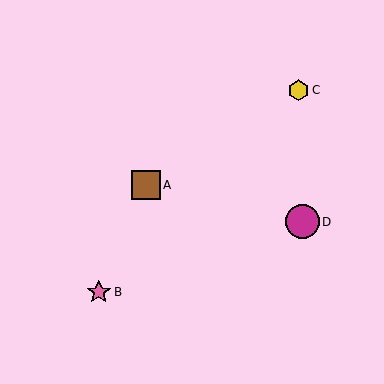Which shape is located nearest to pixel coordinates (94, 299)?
The pink star (labeled B) at (99, 292) is nearest to that location.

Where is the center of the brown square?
The center of the brown square is at (146, 185).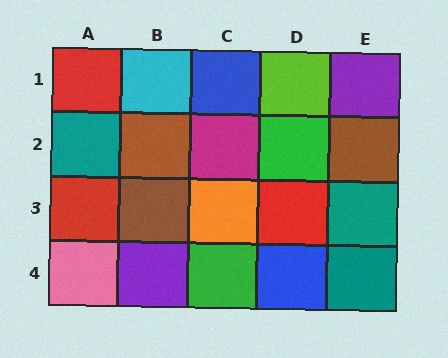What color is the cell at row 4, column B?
Purple.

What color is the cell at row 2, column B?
Brown.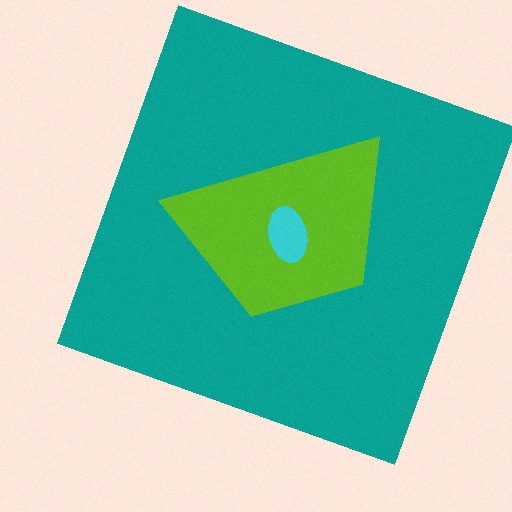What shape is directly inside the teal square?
The lime trapezoid.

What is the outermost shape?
The teal square.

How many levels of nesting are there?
3.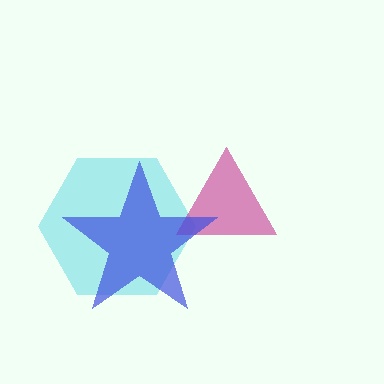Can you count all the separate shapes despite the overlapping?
Yes, there are 3 separate shapes.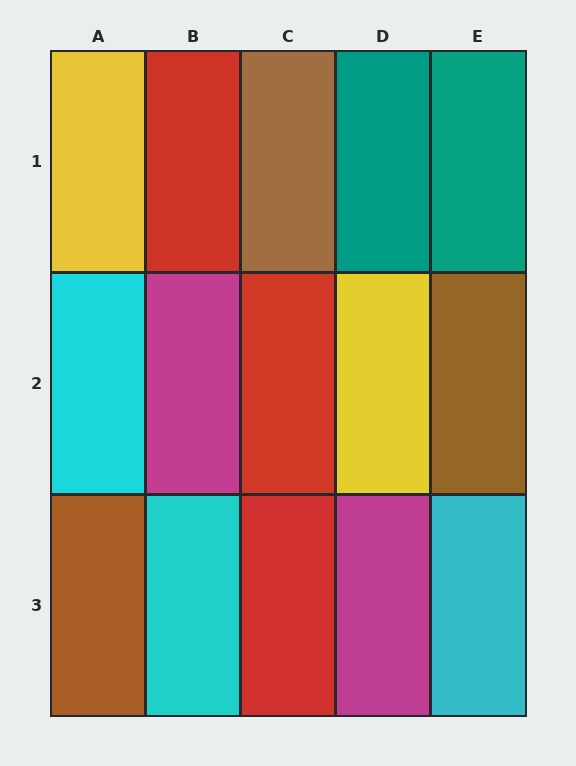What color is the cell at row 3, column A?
Brown.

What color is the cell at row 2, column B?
Magenta.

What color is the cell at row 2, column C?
Red.